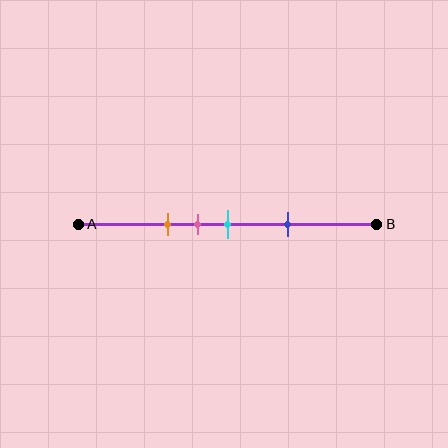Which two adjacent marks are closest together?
The pink and cyan marks are the closest adjacent pair.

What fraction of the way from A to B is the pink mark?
The pink mark is approximately 40% (0.4) of the way from A to B.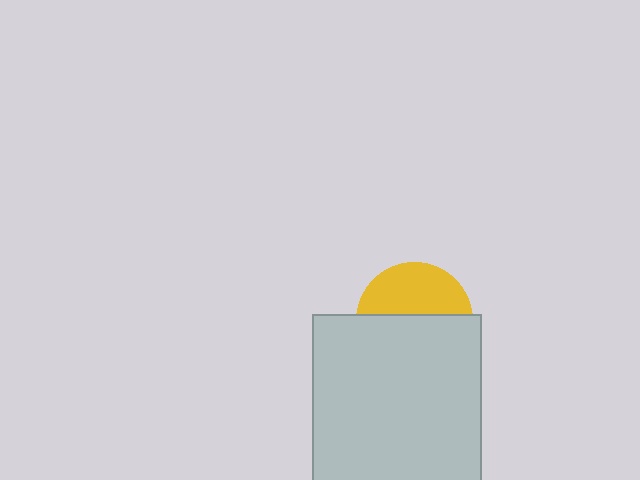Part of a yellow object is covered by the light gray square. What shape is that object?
It is a circle.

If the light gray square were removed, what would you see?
You would see the complete yellow circle.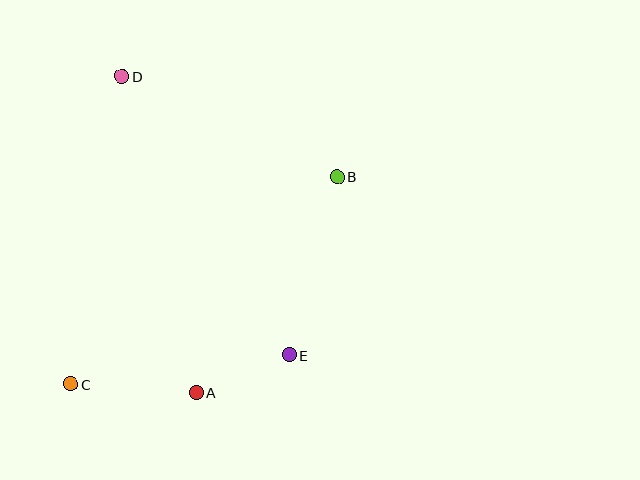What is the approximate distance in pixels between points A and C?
The distance between A and C is approximately 125 pixels.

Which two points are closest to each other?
Points A and E are closest to each other.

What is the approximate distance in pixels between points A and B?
The distance between A and B is approximately 258 pixels.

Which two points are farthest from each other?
Points B and C are farthest from each other.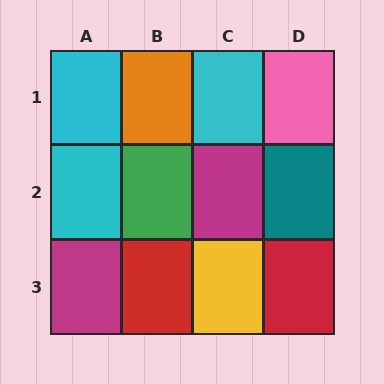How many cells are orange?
1 cell is orange.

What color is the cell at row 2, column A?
Cyan.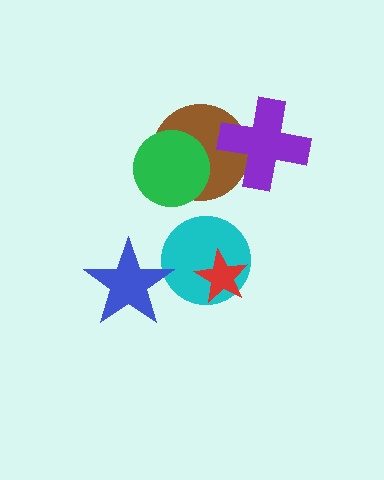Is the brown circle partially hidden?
Yes, it is partially covered by another shape.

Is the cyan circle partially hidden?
Yes, it is partially covered by another shape.